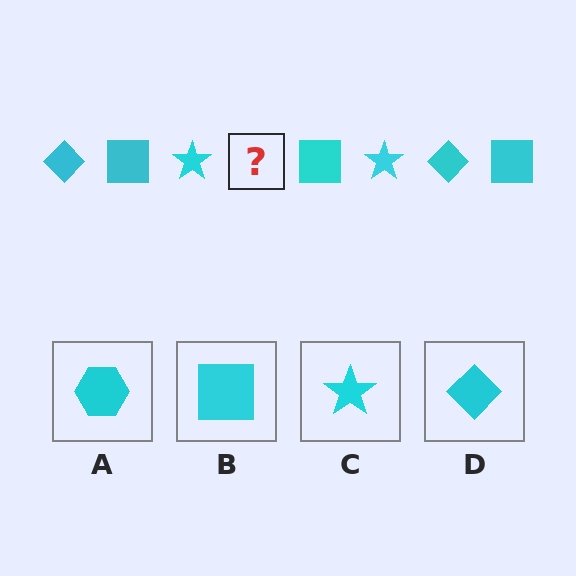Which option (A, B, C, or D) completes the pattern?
D.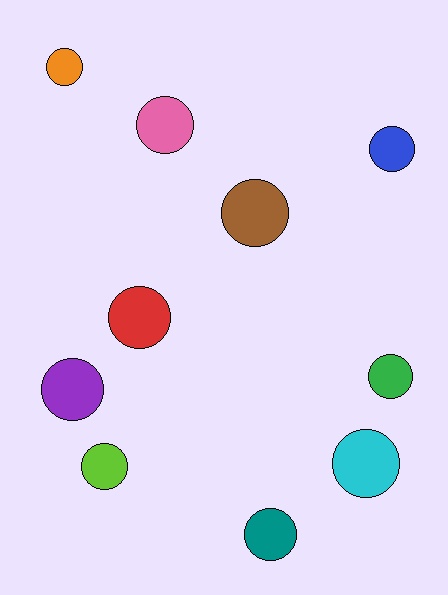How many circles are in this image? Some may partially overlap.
There are 10 circles.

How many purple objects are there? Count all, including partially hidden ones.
There is 1 purple object.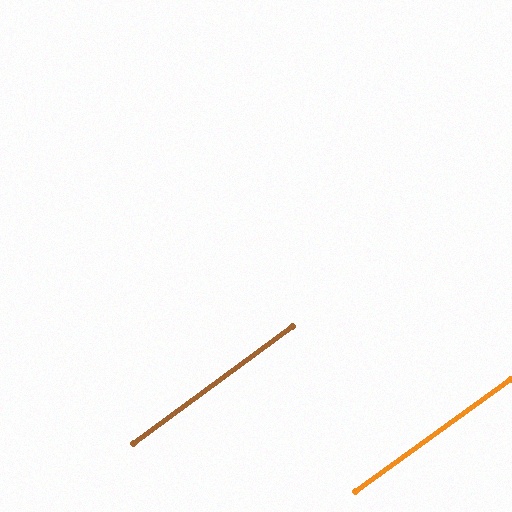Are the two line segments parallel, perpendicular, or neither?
Parallel — their directions differ by only 0.5°.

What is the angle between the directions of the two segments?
Approximately 1 degree.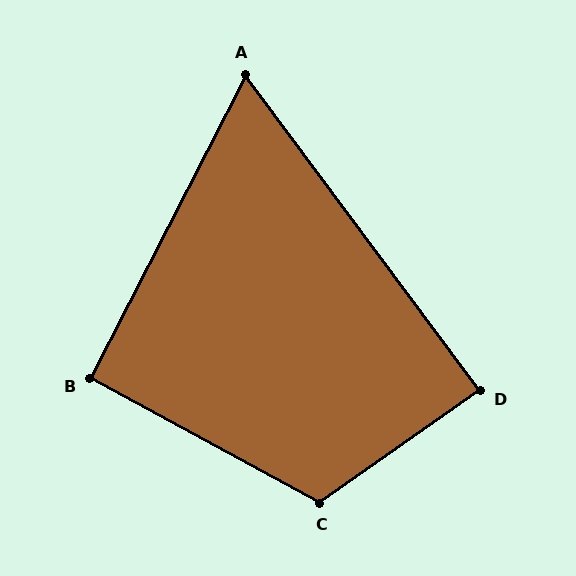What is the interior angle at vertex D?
Approximately 89 degrees (approximately right).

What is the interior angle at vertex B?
Approximately 91 degrees (approximately right).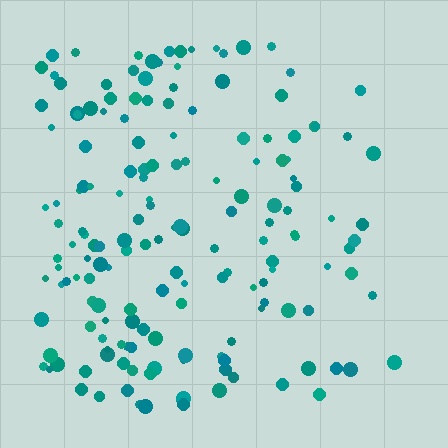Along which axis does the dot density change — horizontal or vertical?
Horizontal.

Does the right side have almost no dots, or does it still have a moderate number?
Still a moderate number, just noticeably fewer than the left.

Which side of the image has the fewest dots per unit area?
The right.